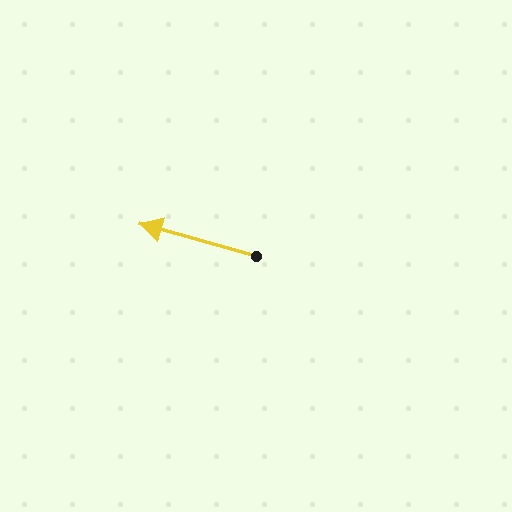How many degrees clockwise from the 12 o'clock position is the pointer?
Approximately 286 degrees.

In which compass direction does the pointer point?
West.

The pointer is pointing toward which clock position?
Roughly 10 o'clock.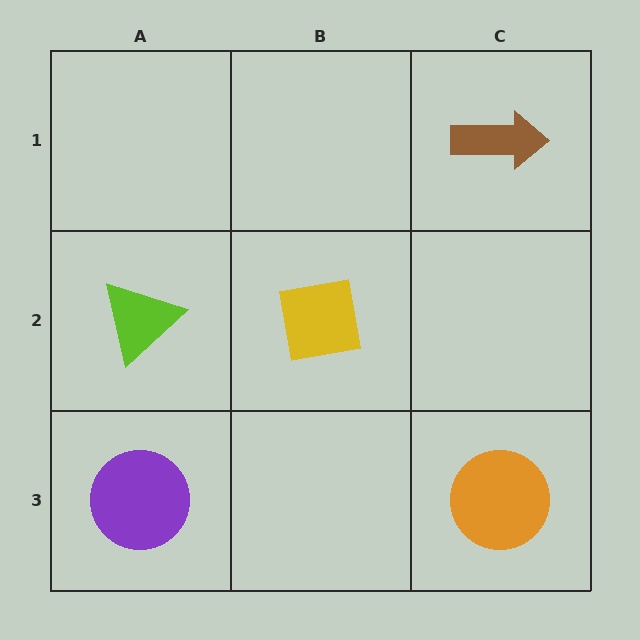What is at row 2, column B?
A yellow square.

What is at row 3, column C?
An orange circle.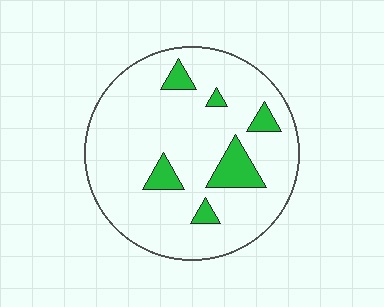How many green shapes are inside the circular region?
6.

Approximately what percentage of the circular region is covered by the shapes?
Approximately 10%.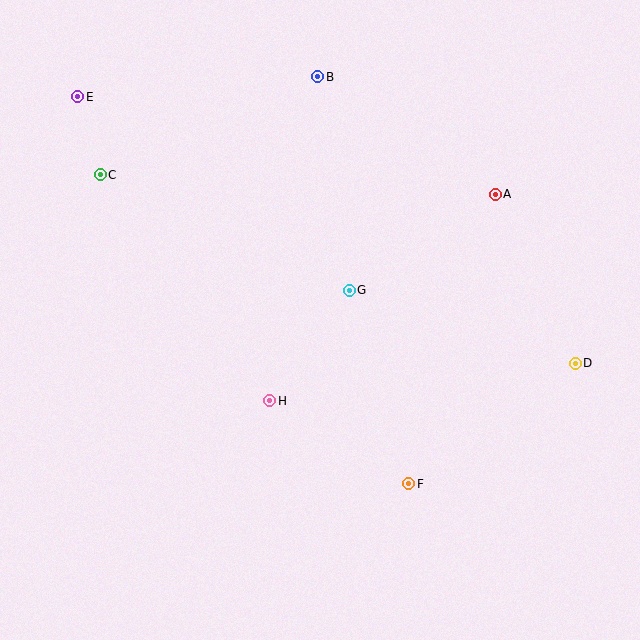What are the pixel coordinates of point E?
Point E is at (78, 97).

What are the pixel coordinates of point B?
Point B is at (318, 77).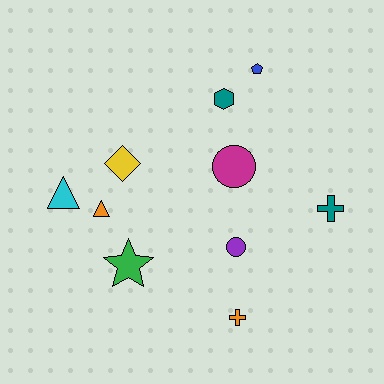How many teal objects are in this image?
There are 2 teal objects.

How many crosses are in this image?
There are 2 crosses.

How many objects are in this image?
There are 10 objects.